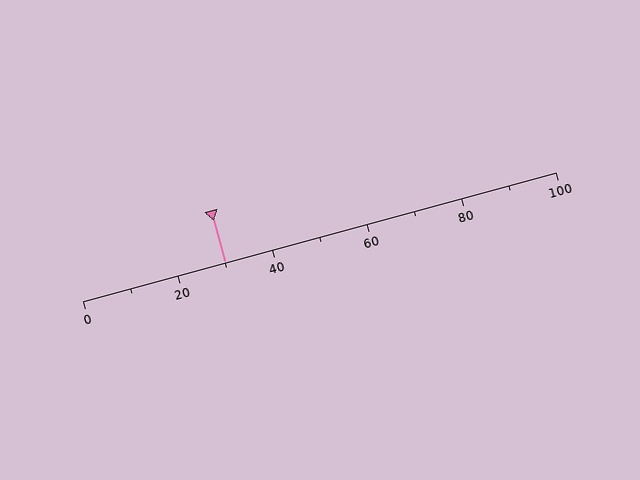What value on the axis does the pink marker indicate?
The marker indicates approximately 30.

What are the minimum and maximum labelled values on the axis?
The axis runs from 0 to 100.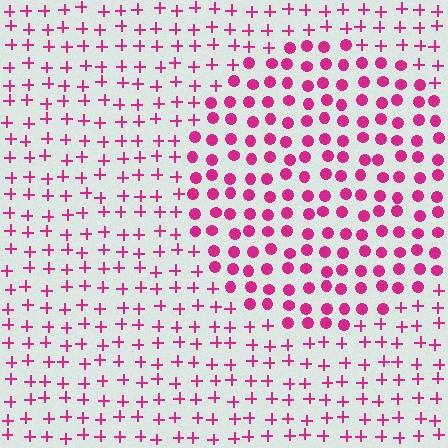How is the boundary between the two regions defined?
The boundary is defined by a change in element shape: circles inside vs. plus signs outside. All elements share the same color and spacing.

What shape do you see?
I see a circle.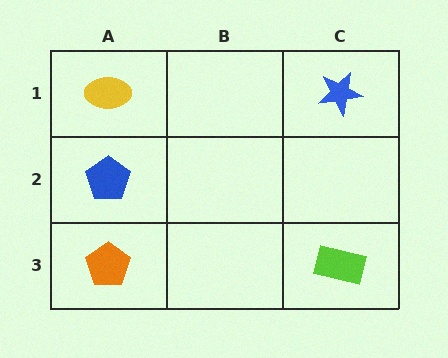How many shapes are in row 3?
2 shapes.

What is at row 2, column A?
A blue pentagon.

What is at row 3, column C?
A lime rectangle.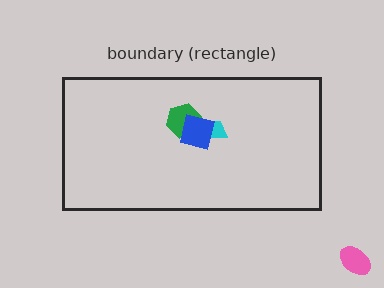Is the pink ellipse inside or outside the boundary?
Outside.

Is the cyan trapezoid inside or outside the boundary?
Inside.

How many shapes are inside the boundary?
3 inside, 1 outside.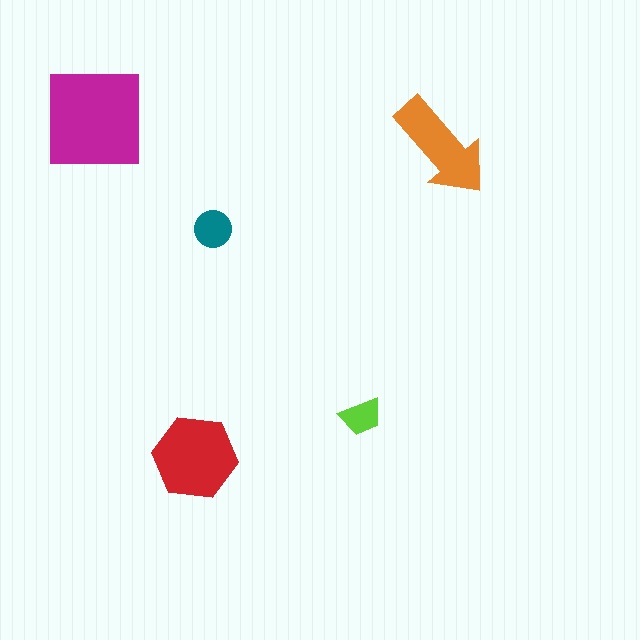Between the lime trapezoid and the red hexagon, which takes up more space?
The red hexagon.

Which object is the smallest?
The lime trapezoid.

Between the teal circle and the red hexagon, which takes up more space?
The red hexagon.